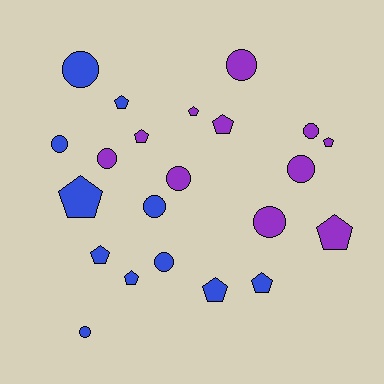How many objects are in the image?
There are 22 objects.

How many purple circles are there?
There are 6 purple circles.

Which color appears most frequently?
Blue, with 11 objects.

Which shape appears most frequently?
Pentagon, with 11 objects.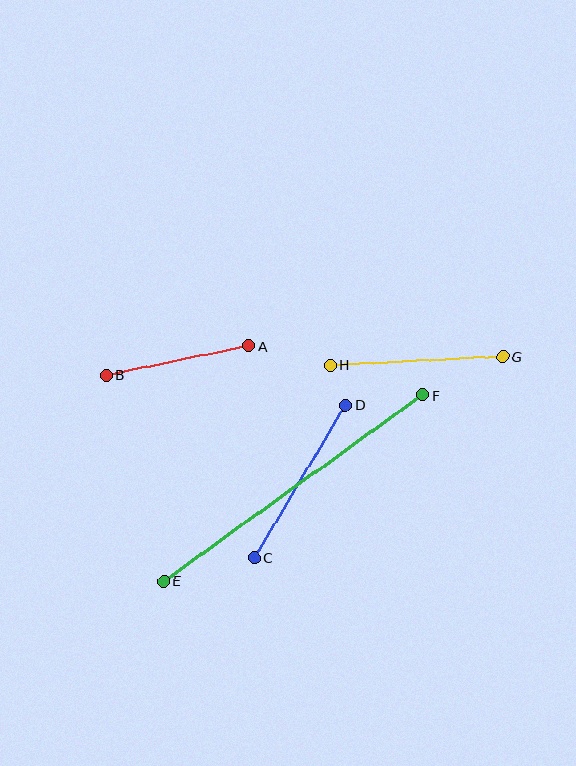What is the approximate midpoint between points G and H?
The midpoint is at approximately (417, 361) pixels.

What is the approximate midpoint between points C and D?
The midpoint is at approximately (300, 481) pixels.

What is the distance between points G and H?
The distance is approximately 173 pixels.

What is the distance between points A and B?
The distance is approximately 145 pixels.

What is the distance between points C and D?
The distance is approximately 178 pixels.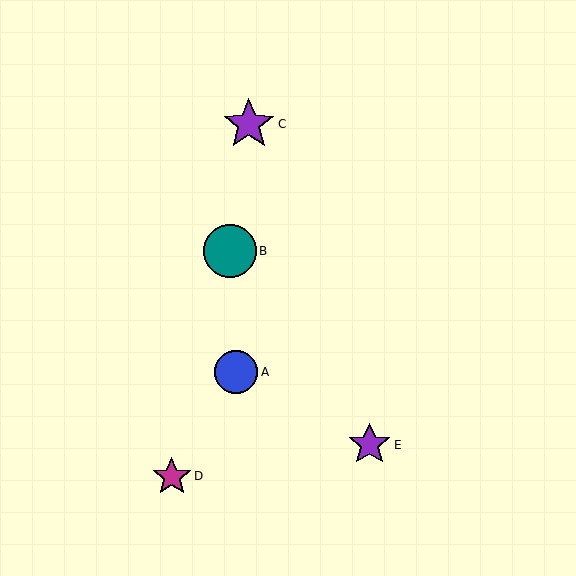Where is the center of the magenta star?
The center of the magenta star is at (172, 476).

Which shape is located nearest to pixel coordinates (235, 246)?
The teal circle (labeled B) at (230, 251) is nearest to that location.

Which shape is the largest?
The teal circle (labeled B) is the largest.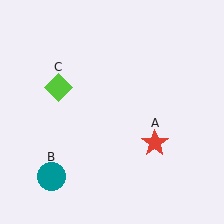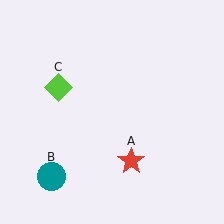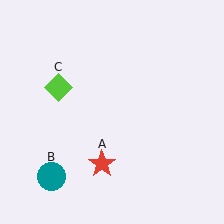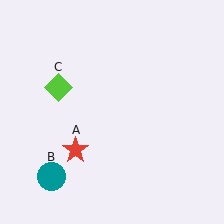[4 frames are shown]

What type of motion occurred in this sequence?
The red star (object A) rotated clockwise around the center of the scene.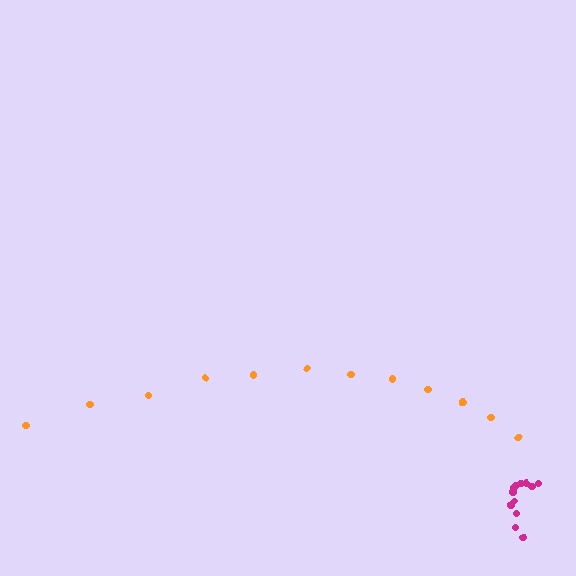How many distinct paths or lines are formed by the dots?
There are 2 distinct paths.